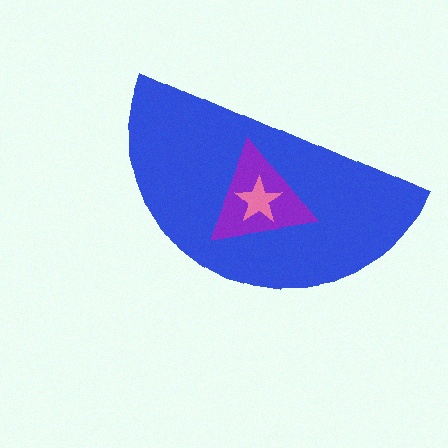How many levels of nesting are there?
3.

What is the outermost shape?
The blue semicircle.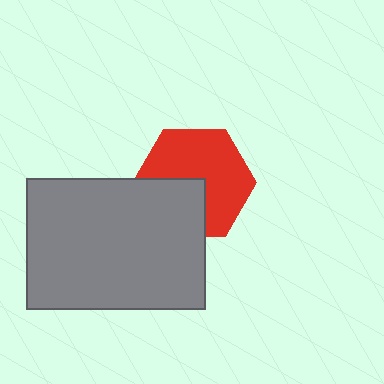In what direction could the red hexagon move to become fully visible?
The red hexagon could move toward the upper-right. That would shift it out from behind the gray rectangle entirely.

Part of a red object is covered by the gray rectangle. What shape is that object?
It is a hexagon.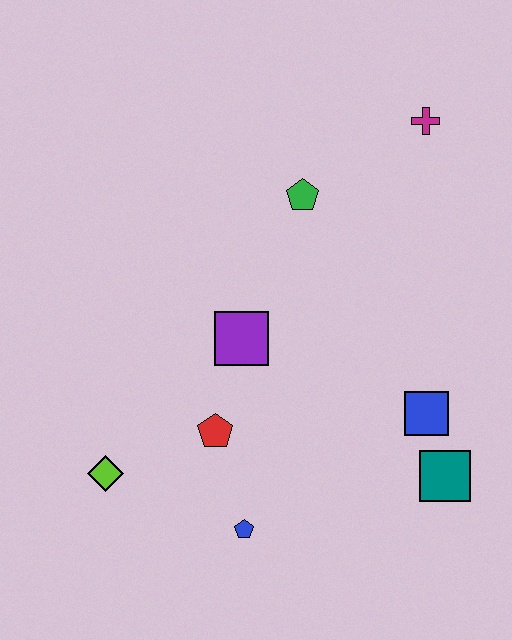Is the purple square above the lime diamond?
Yes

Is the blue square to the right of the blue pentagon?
Yes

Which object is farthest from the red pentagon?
The magenta cross is farthest from the red pentagon.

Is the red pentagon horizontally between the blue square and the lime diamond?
Yes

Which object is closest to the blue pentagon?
The red pentagon is closest to the blue pentagon.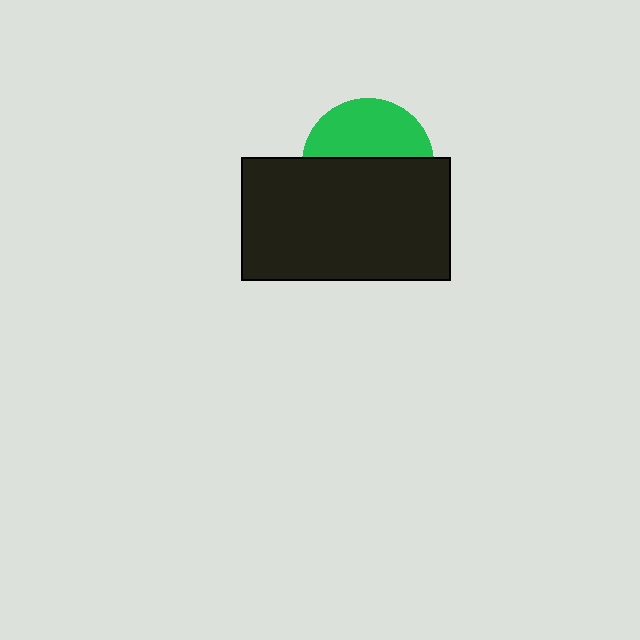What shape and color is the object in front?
The object in front is a black rectangle.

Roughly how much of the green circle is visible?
A small part of it is visible (roughly 44%).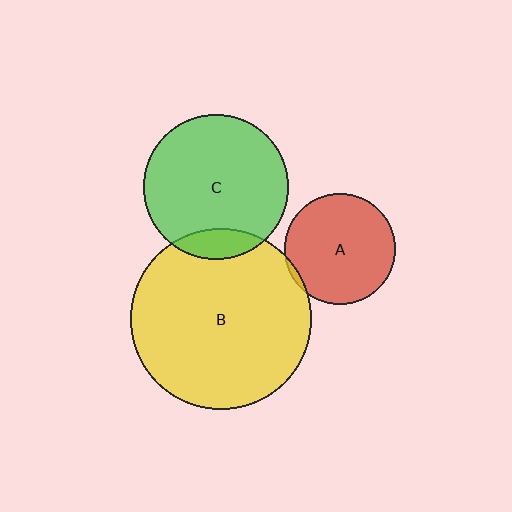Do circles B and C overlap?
Yes.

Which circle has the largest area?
Circle B (yellow).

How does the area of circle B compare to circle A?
Approximately 2.7 times.